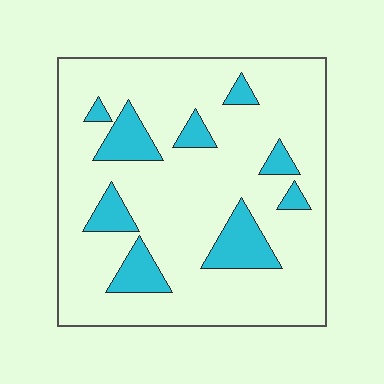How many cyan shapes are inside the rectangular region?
9.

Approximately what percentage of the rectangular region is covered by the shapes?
Approximately 15%.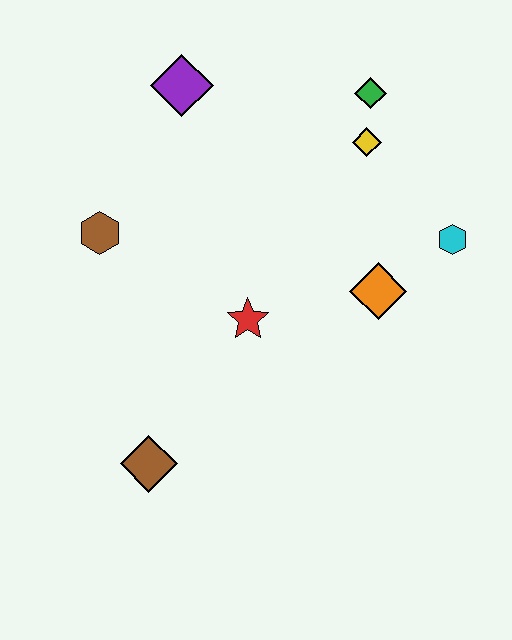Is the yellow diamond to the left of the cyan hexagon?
Yes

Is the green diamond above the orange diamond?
Yes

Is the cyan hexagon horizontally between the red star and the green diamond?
No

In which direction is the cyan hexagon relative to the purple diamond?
The cyan hexagon is to the right of the purple diamond.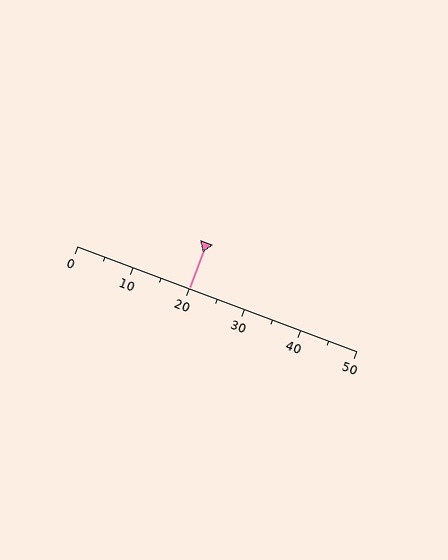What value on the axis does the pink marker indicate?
The marker indicates approximately 20.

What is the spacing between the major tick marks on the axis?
The major ticks are spaced 10 apart.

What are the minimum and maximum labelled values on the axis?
The axis runs from 0 to 50.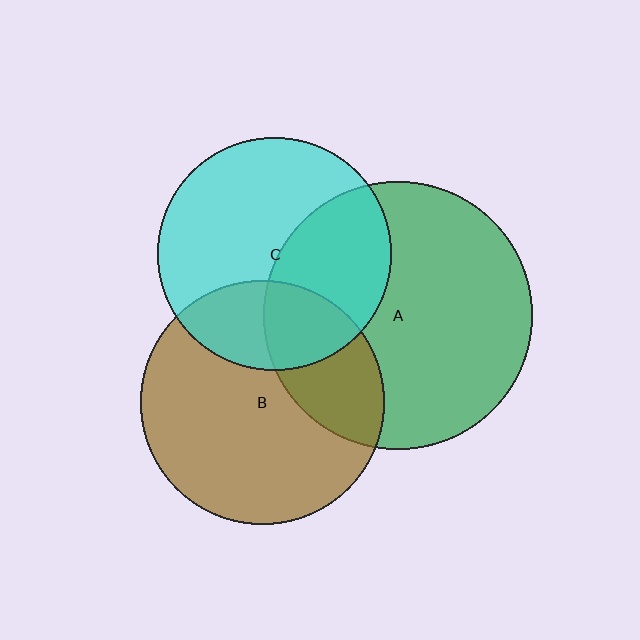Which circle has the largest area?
Circle A (green).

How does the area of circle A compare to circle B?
Approximately 1.2 times.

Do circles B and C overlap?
Yes.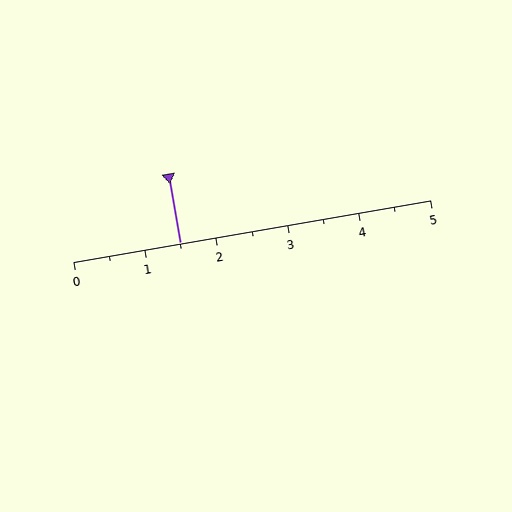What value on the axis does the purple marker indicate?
The marker indicates approximately 1.5.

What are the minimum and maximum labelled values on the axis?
The axis runs from 0 to 5.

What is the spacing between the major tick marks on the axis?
The major ticks are spaced 1 apart.